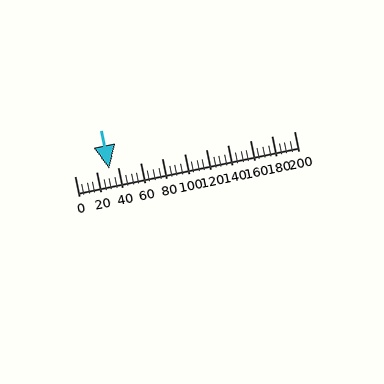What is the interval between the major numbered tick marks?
The major tick marks are spaced 20 units apart.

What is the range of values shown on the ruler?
The ruler shows values from 0 to 200.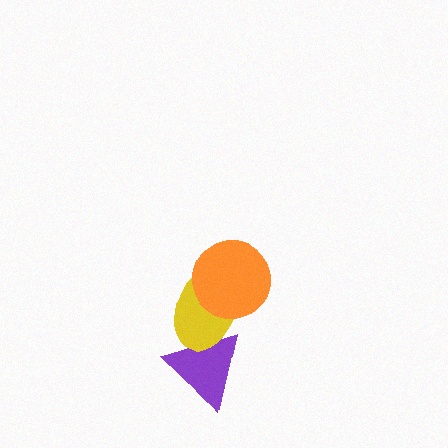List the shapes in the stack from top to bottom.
From top to bottom: the orange circle, the yellow ellipse, the purple triangle.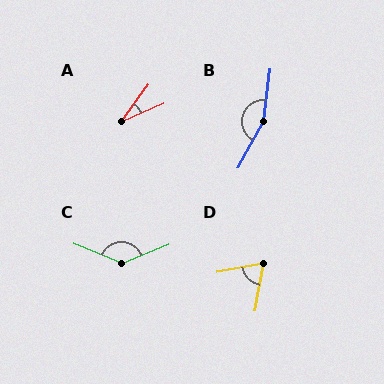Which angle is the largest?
B, at approximately 158 degrees.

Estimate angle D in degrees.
Approximately 69 degrees.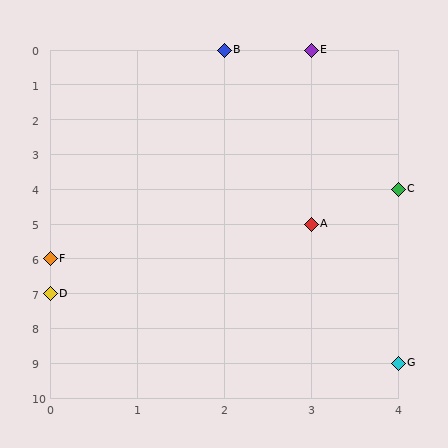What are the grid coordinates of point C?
Point C is at grid coordinates (4, 4).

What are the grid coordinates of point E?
Point E is at grid coordinates (3, 0).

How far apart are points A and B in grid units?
Points A and B are 1 column and 5 rows apart (about 5.1 grid units diagonally).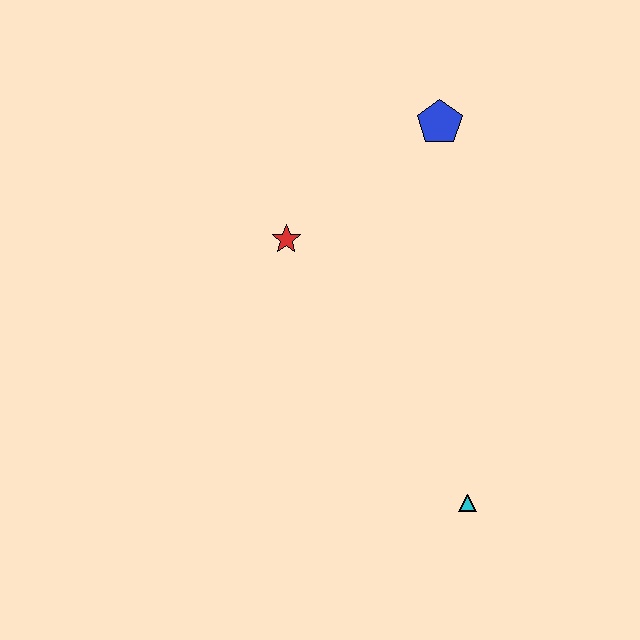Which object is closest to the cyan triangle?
The red star is closest to the cyan triangle.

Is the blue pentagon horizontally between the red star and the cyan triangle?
Yes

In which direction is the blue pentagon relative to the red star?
The blue pentagon is to the right of the red star.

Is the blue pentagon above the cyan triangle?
Yes